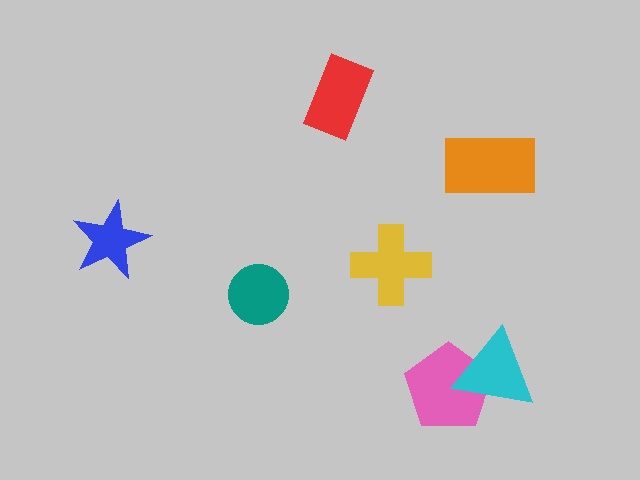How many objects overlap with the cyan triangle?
1 object overlaps with the cyan triangle.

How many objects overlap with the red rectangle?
0 objects overlap with the red rectangle.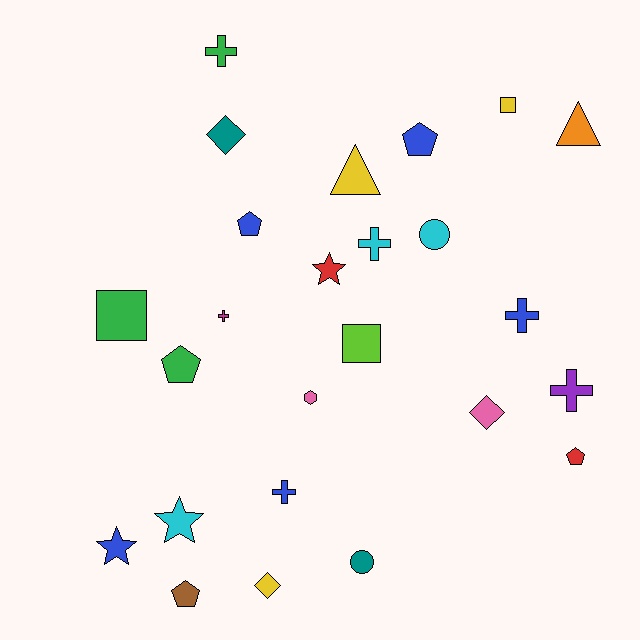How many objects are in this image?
There are 25 objects.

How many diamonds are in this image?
There are 3 diamonds.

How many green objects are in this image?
There are 3 green objects.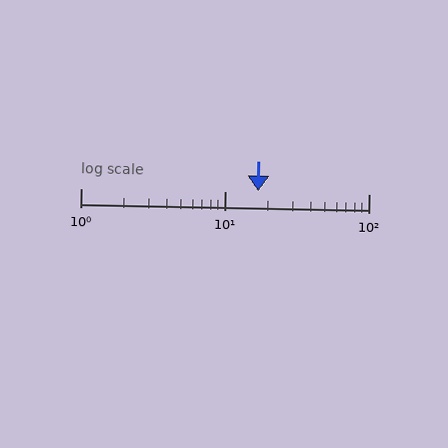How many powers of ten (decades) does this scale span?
The scale spans 2 decades, from 1 to 100.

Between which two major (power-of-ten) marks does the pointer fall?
The pointer is between 10 and 100.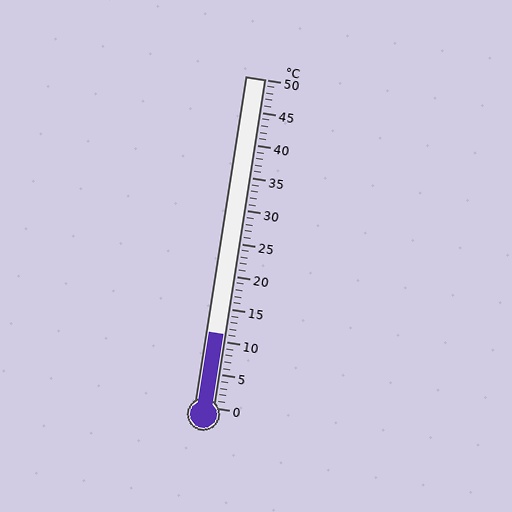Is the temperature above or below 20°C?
The temperature is below 20°C.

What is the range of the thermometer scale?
The thermometer scale ranges from 0°C to 50°C.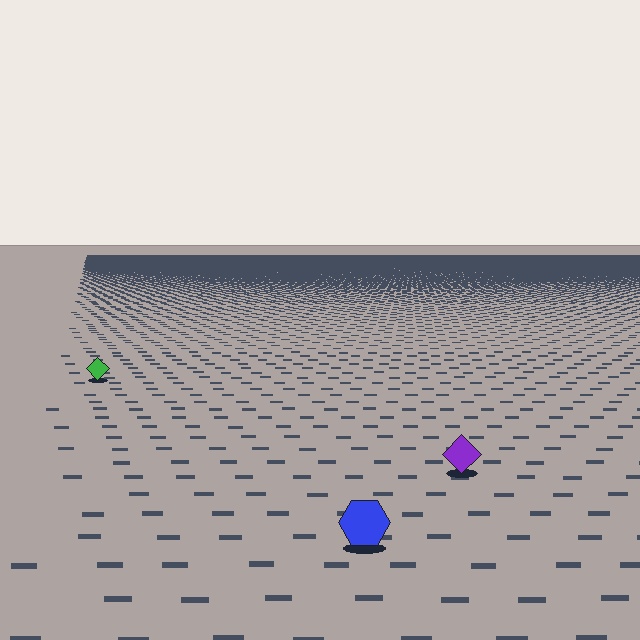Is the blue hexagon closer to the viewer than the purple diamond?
Yes. The blue hexagon is closer — you can tell from the texture gradient: the ground texture is coarser near it.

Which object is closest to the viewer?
The blue hexagon is closest. The texture marks near it are larger and more spread out.